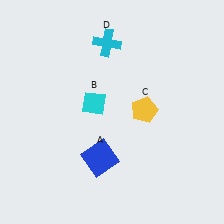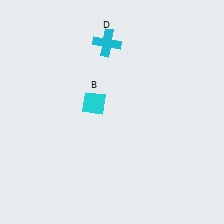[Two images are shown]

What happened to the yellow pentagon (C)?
The yellow pentagon (C) was removed in Image 2. It was in the top-right area of Image 1.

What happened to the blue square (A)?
The blue square (A) was removed in Image 2. It was in the bottom-left area of Image 1.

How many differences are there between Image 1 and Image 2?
There are 2 differences between the two images.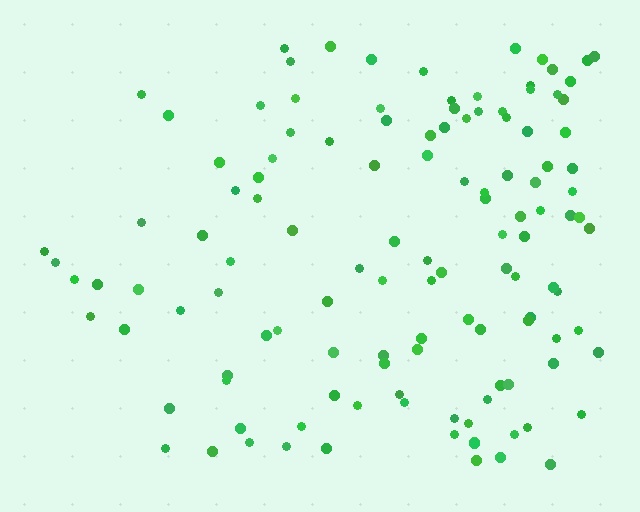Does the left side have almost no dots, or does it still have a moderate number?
Still a moderate number, just noticeably fewer than the right.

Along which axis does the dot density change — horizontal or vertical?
Horizontal.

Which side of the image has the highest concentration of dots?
The right.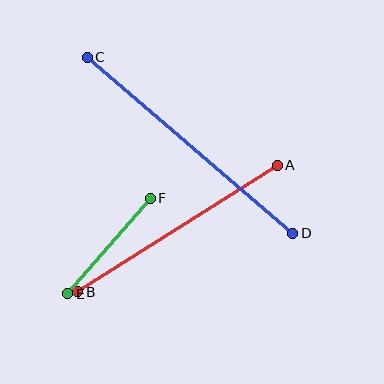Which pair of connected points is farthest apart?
Points C and D are farthest apart.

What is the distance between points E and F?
The distance is approximately 126 pixels.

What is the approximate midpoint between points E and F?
The midpoint is at approximately (109, 246) pixels.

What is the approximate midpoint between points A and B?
The midpoint is at approximately (177, 229) pixels.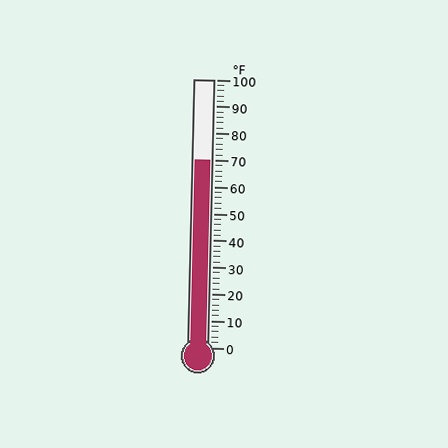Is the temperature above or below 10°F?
The temperature is above 10°F.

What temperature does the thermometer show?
The thermometer shows approximately 70°F.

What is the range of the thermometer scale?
The thermometer scale ranges from 0°F to 100°F.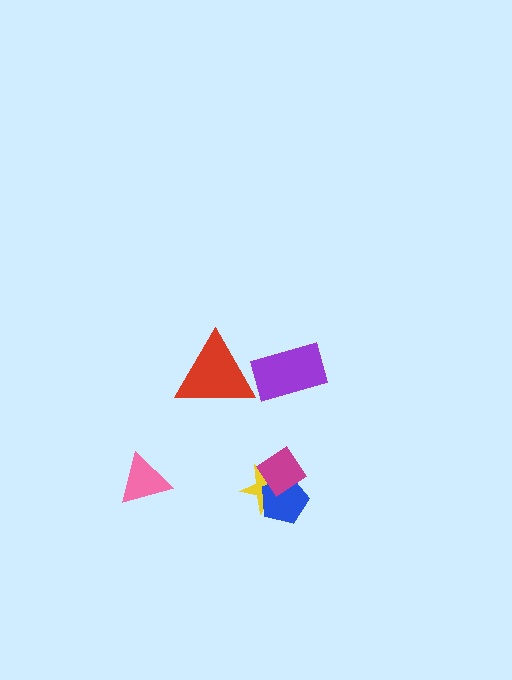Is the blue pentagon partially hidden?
Yes, it is partially covered by another shape.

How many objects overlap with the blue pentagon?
2 objects overlap with the blue pentagon.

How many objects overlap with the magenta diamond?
2 objects overlap with the magenta diamond.